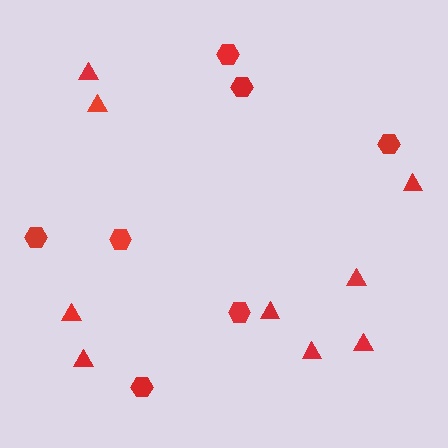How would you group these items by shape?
There are 2 groups: one group of hexagons (7) and one group of triangles (9).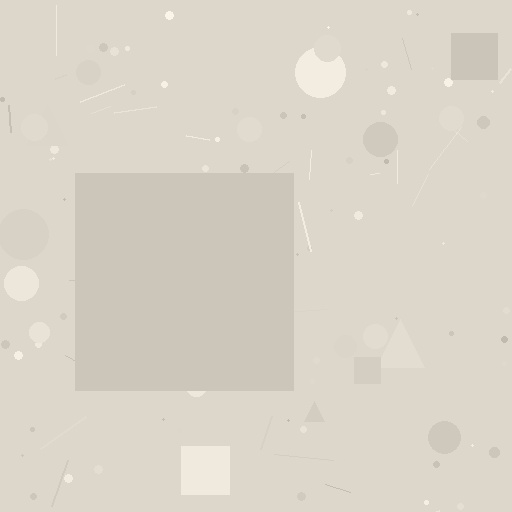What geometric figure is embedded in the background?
A square is embedded in the background.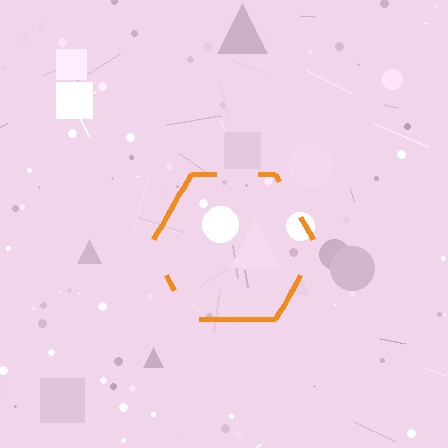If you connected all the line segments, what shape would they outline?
They would outline a hexagon.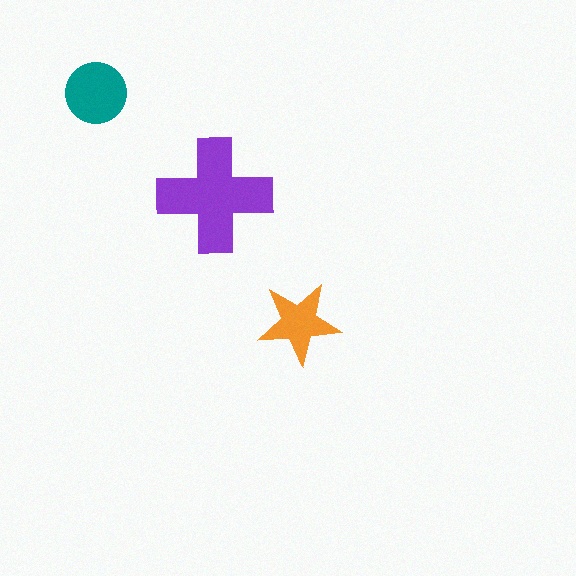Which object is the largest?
The purple cross.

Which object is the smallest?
The orange star.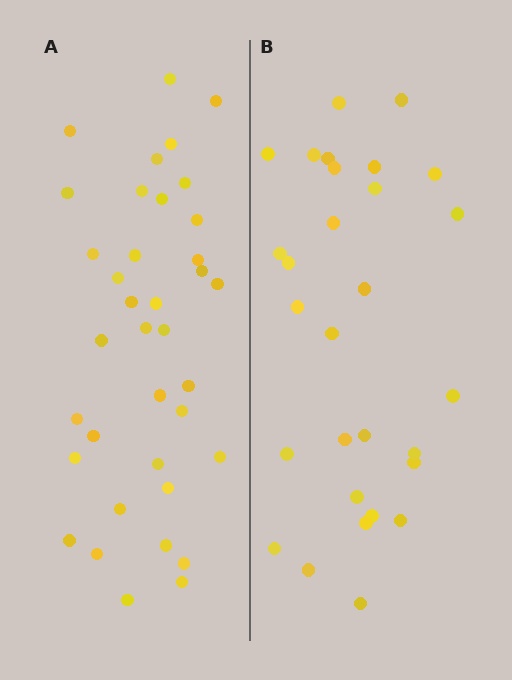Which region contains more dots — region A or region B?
Region A (the left region) has more dots.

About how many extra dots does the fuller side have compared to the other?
Region A has roughly 8 or so more dots than region B.